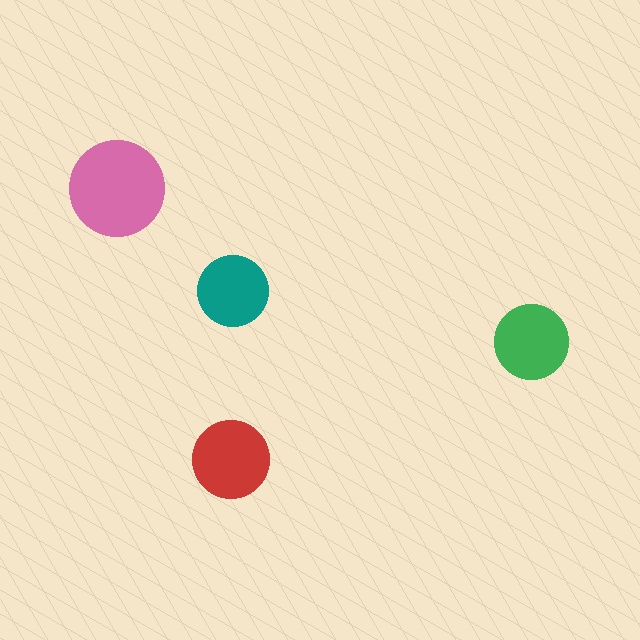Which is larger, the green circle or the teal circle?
The green one.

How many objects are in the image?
There are 4 objects in the image.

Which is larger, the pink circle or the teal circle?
The pink one.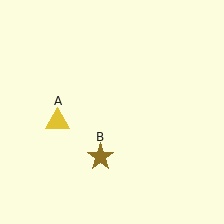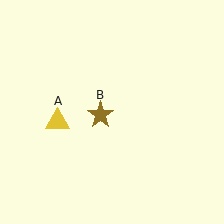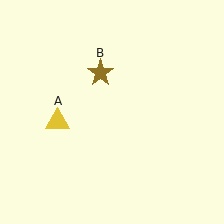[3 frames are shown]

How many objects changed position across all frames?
1 object changed position: brown star (object B).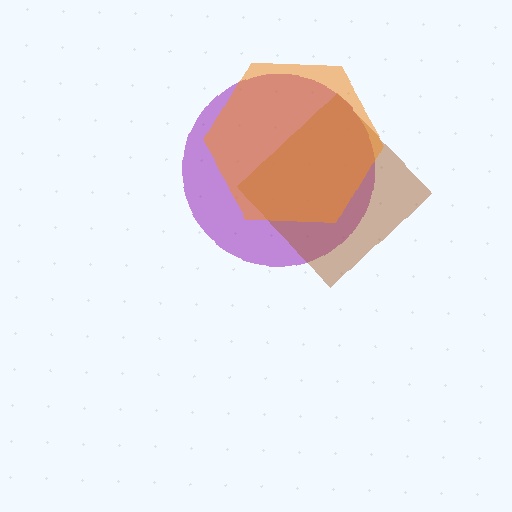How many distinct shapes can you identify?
There are 3 distinct shapes: a purple circle, a brown diamond, an orange hexagon.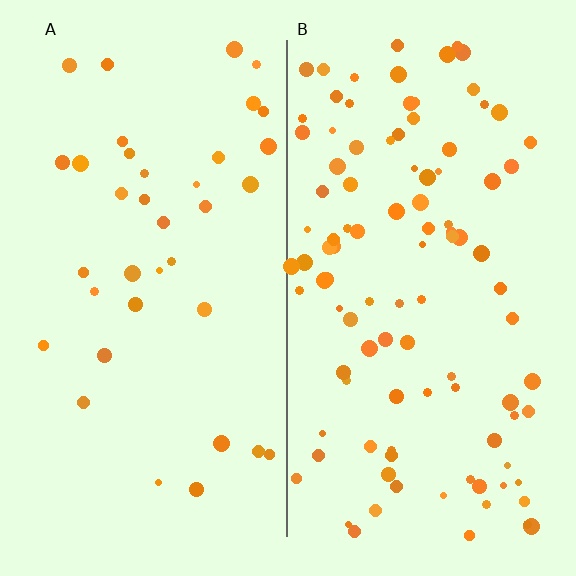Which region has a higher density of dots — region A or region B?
B (the right).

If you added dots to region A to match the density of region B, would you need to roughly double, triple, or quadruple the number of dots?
Approximately triple.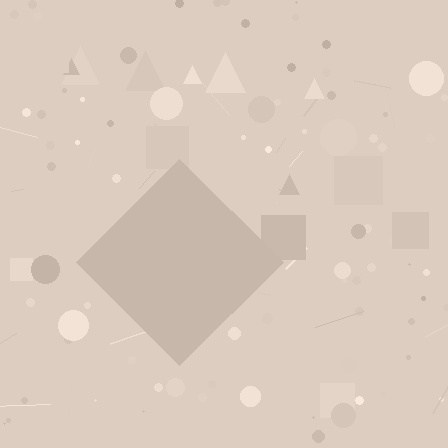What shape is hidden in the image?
A diamond is hidden in the image.